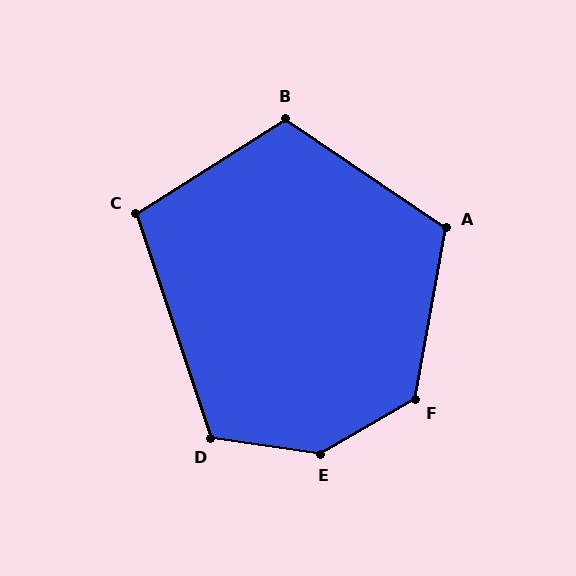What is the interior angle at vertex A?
Approximately 114 degrees (obtuse).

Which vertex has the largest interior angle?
E, at approximately 142 degrees.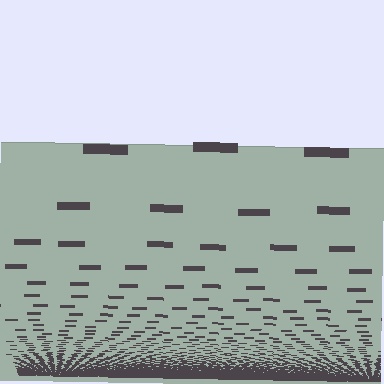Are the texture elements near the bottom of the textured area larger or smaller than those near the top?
Smaller. The gradient is inverted — elements near the bottom are smaller and denser.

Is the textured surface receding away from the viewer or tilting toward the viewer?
The surface appears to tilt toward the viewer. Texture elements get larger and sparser toward the top.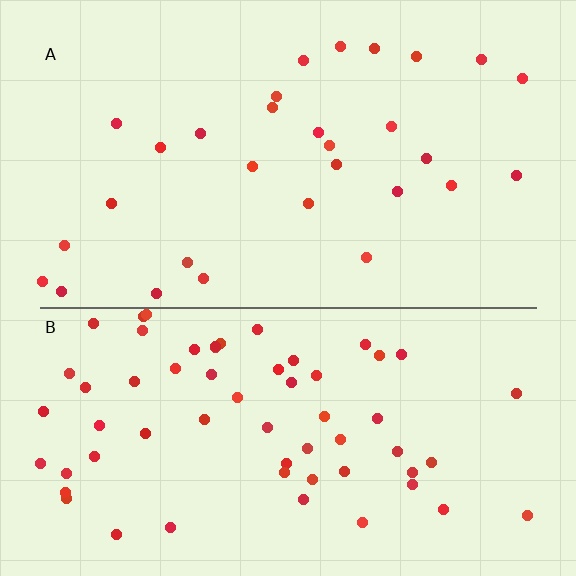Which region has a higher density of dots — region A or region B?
B (the bottom).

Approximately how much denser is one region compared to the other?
Approximately 2.1× — region B over region A.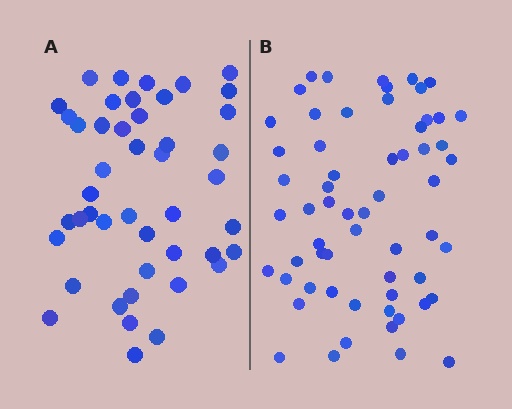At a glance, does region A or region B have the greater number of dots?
Region B (the right region) has more dots.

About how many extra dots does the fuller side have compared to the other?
Region B has approximately 15 more dots than region A.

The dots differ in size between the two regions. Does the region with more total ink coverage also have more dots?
No. Region A has more total ink coverage because its dots are larger, but region B actually contains more individual dots. Total area can be misleading — the number of items is what matters here.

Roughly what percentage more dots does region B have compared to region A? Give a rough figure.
About 35% more.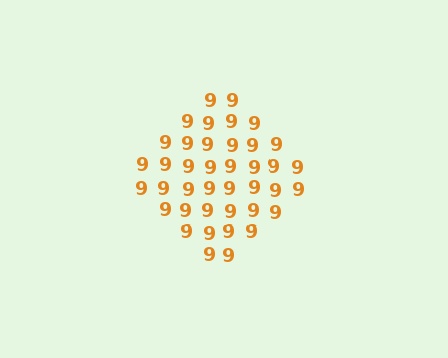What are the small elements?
The small elements are digit 9's.